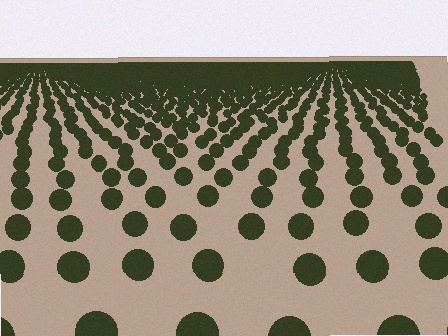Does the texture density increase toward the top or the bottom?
Density increases toward the top.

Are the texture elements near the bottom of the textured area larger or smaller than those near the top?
Larger. Near the bottom, elements are closer to the viewer and appear at a bigger on-screen size.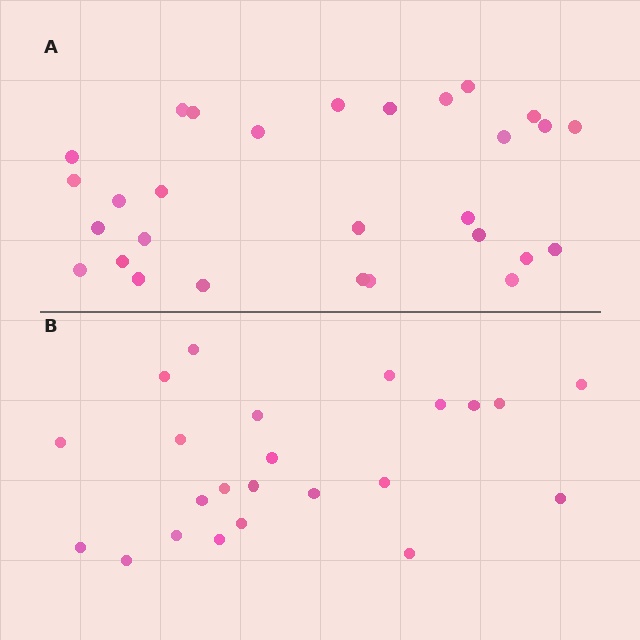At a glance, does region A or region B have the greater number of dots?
Region A (the top region) has more dots.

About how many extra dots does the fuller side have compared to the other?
Region A has about 6 more dots than region B.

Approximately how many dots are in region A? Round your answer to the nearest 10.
About 30 dots. (The exact count is 29, which rounds to 30.)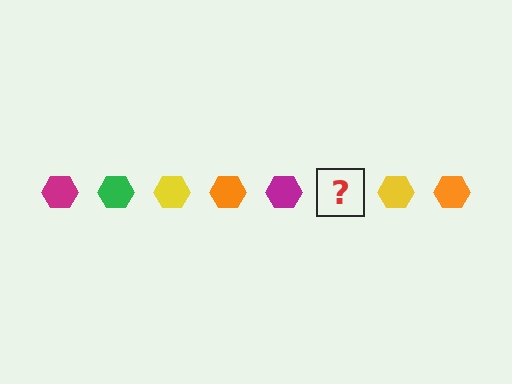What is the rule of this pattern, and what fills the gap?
The rule is that the pattern cycles through magenta, green, yellow, orange hexagons. The gap should be filled with a green hexagon.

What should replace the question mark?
The question mark should be replaced with a green hexagon.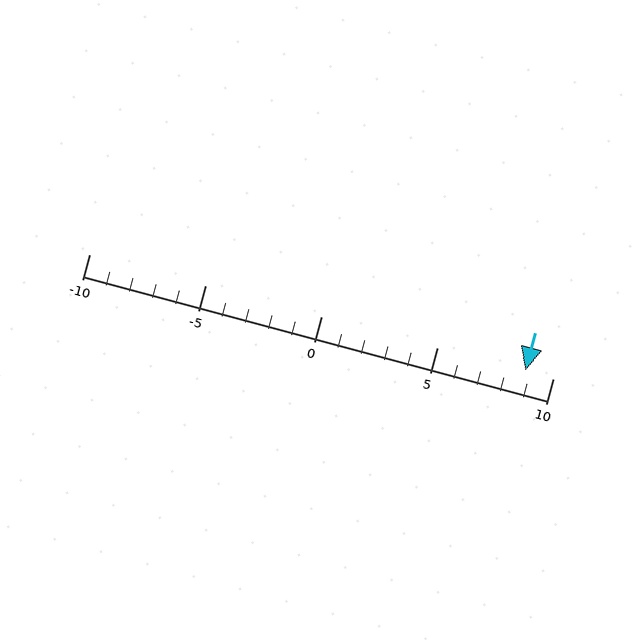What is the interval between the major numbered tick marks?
The major tick marks are spaced 5 units apart.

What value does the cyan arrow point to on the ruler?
The cyan arrow points to approximately 9.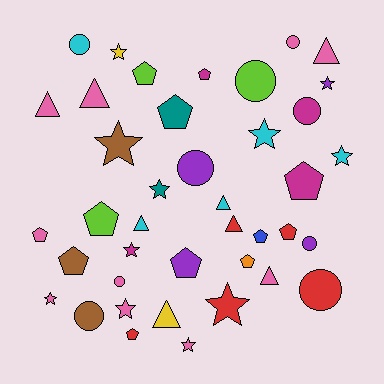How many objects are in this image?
There are 40 objects.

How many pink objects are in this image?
There are 10 pink objects.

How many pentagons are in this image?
There are 12 pentagons.